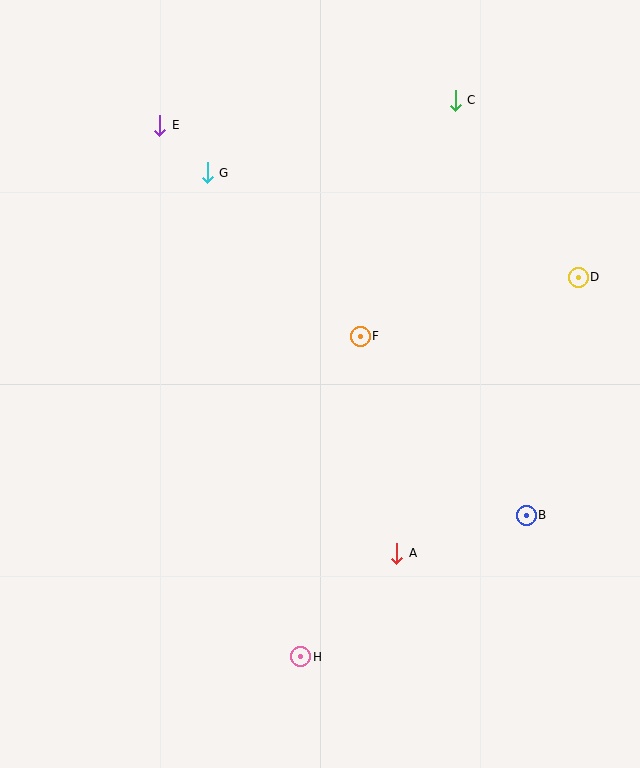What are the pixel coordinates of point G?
Point G is at (207, 173).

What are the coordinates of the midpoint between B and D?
The midpoint between B and D is at (552, 396).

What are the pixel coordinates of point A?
Point A is at (397, 553).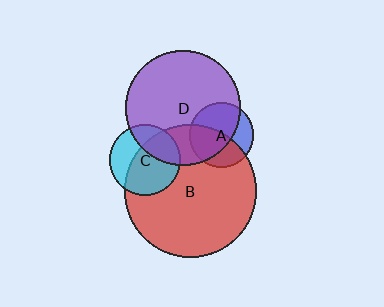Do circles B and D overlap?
Yes.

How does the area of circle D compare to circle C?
Approximately 2.7 times.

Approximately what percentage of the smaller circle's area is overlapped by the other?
Approximately 25%.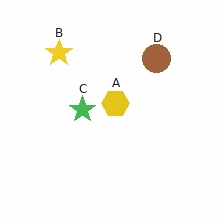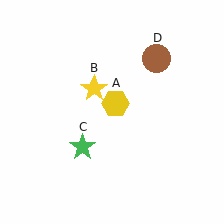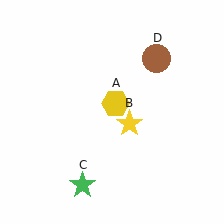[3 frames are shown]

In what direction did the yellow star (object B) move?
The yellow star (object B) moved down and to the right.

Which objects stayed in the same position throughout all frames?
Yellow hexagon (object A) and brown circle (object D) remained stationary.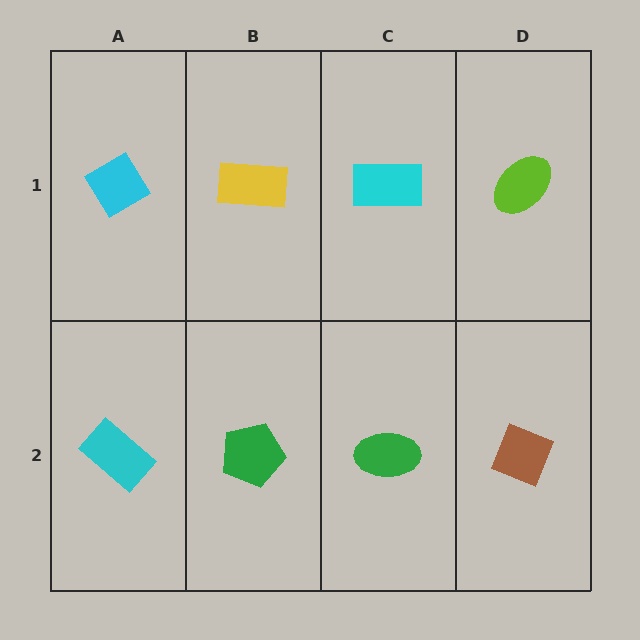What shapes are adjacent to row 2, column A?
A cyan diamond (row 1, column A), a green pentagon (row 2, column B).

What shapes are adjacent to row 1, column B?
A green pentagon (row 2, column B), a cyan diamond (row 1, column A), a cyan rectangle (row 1, column C).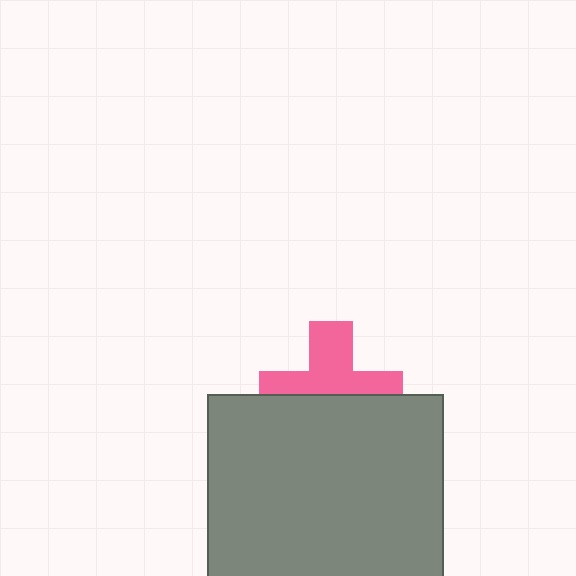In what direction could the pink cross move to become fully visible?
The pink cross could move up. That would shift it out from behind the gray square entirely.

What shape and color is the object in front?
The object in front is a gray square.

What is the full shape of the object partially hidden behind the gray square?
The partially hidden object is a pink cross.